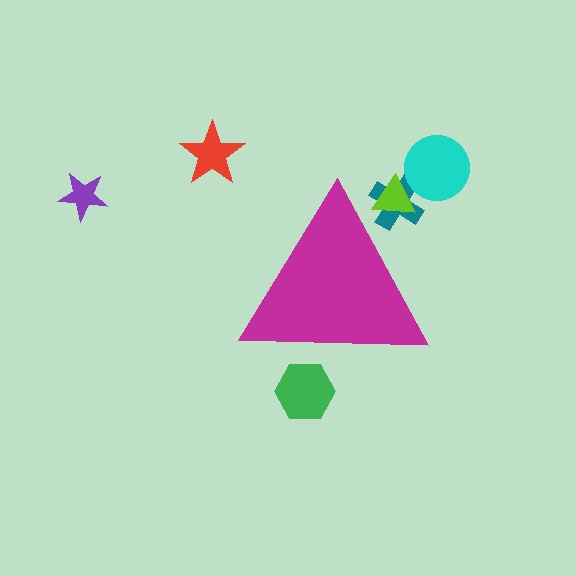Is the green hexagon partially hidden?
Yes, the green hexagon is partially hidden behind the magenta triangle.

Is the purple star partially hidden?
No, the purple star is fully visible.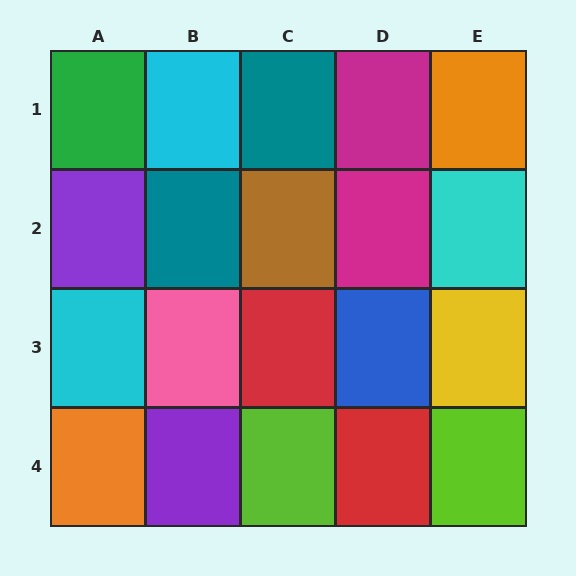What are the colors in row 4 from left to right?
Orange, purple, lime, red, lime.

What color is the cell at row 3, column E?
Yellow.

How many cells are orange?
2 cells are orange.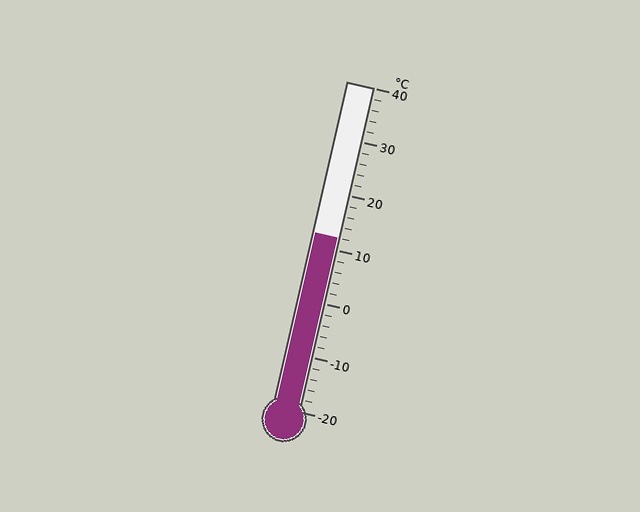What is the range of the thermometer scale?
The thermometer scale ranges from -20°C to 40°C.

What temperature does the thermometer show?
The thermometer shows approximately 12°C.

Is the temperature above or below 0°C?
The temperature is above 0°C.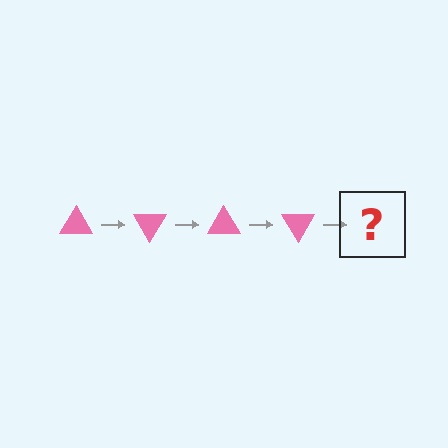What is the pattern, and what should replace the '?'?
The pattern is that the triangle rotates 60 degrees each step. The '?' should be a pink triangle rotated 240 degrees.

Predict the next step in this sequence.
The next step is a pink triangle rotated 240 degrees.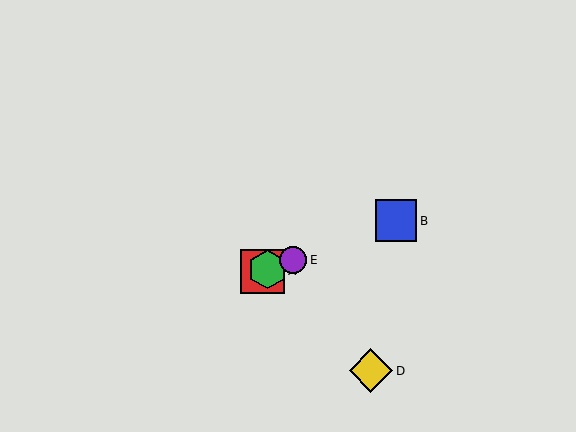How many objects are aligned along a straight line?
4 objects (A, B, C, E) are aligned along a straight line.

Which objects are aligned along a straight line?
Objects A, B, C, E are aligned along a straight line.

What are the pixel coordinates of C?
Object C is at (268, 269).